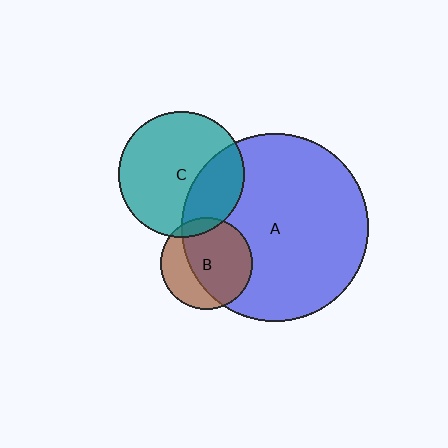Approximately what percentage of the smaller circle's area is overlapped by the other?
Approximately 30%.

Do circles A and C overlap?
Yes.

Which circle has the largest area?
Circle A (blue).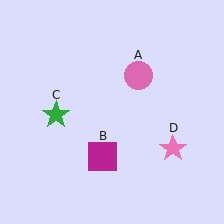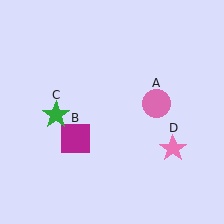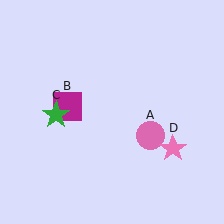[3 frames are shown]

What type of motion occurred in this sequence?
The pink circle (object A), magenta square (object B) rotated clockwise around the center of the scene.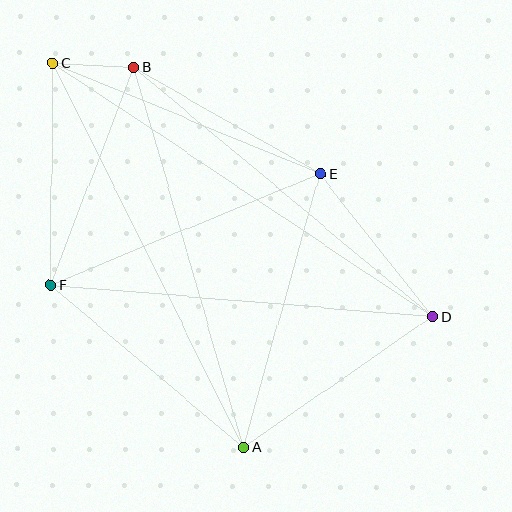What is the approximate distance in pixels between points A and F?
The distance between A and F is approximately 253 pixels.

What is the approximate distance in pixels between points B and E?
The distance between B and E is approximately 215 pixels.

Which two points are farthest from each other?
Points C and D are farthest from each other.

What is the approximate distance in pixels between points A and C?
The distance between A and C is approximately 429 pixels.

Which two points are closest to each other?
Points B and C are closest to each other.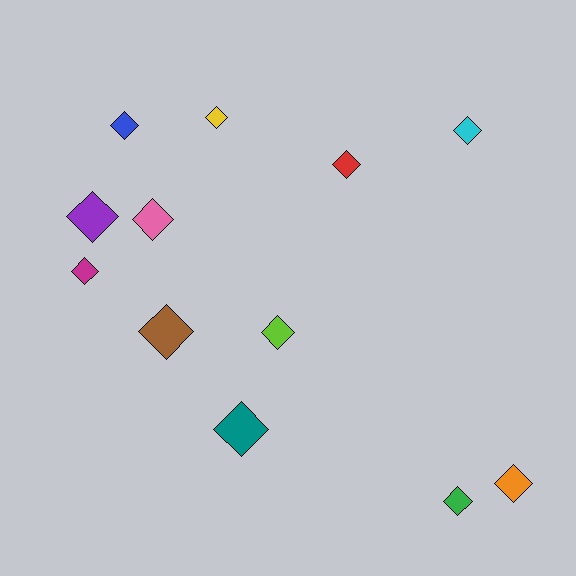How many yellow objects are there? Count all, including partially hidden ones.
There is 1 yellow object.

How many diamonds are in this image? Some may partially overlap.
There are 12 diamonds.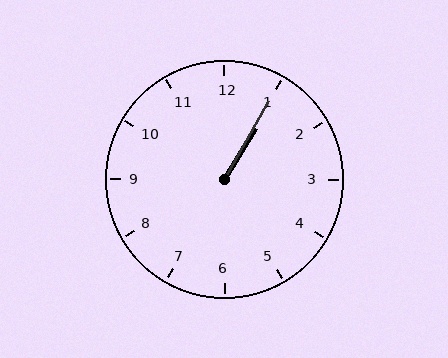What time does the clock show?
1:05.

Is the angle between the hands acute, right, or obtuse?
It is acute.